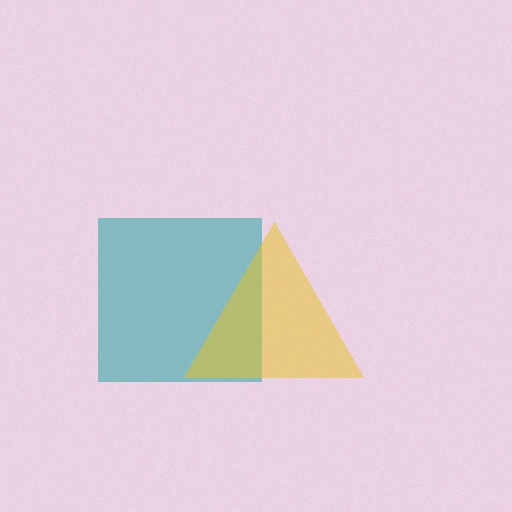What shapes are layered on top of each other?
The layered shapes are: a teal square, a yellow triangle.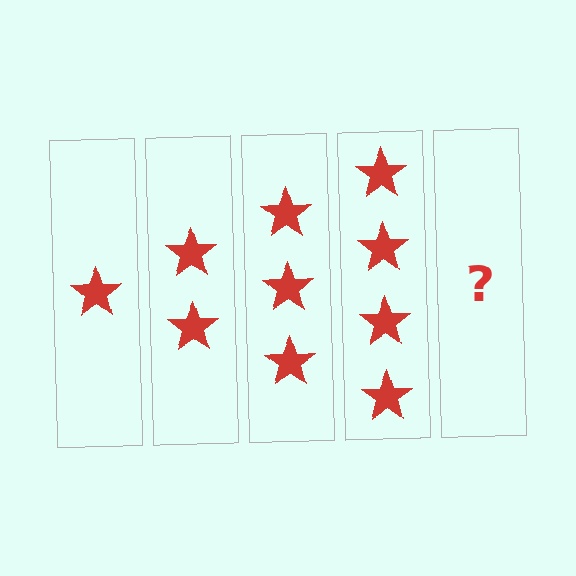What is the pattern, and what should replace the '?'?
The pattern is that each step adds one more star. The '?' should be 5 stars.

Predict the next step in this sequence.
The next step is 5 stars.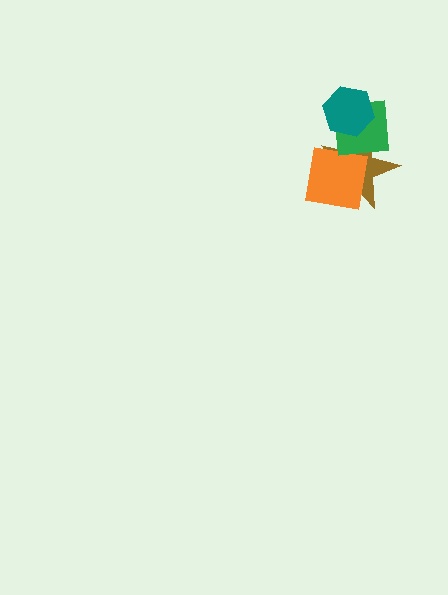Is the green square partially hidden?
Yes, it is partially covered by another shape.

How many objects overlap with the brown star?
3 objects overlap with the brown star.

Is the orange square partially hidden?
Yes, it is partially covered by another shape.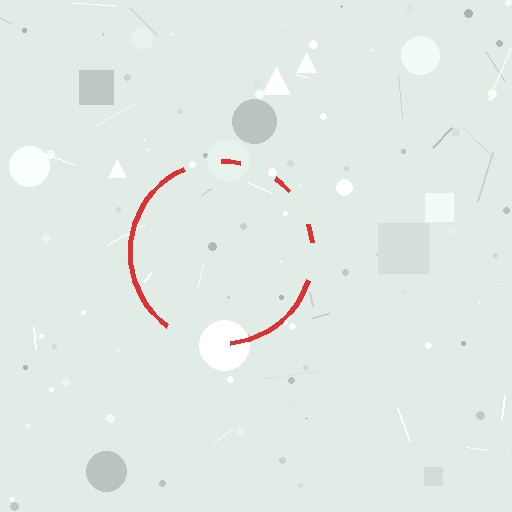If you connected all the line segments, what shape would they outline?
They would outline a circle.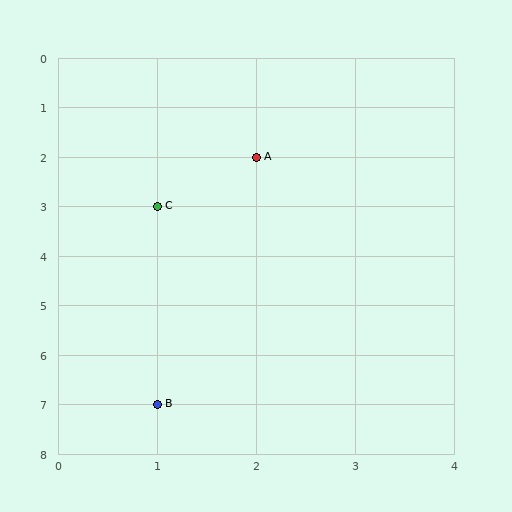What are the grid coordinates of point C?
Point C is at grid coordinates (1, 3).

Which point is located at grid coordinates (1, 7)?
Point B is at (1, 7).